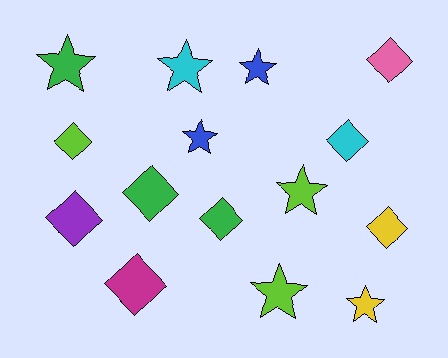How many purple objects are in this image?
There is 1 purple object.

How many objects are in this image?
There are 15 objects.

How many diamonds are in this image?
There are 8 diamonds.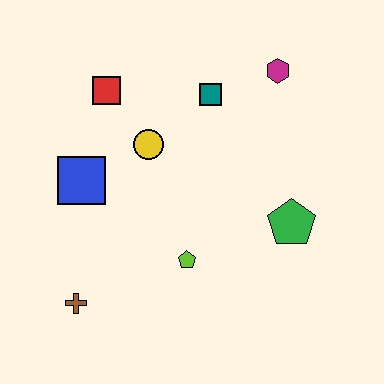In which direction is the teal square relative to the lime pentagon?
The teal square is above the lime pentagon.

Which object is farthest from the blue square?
The magenta hexagon is farthest from the blue square.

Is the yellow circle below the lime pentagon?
No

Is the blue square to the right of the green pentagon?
No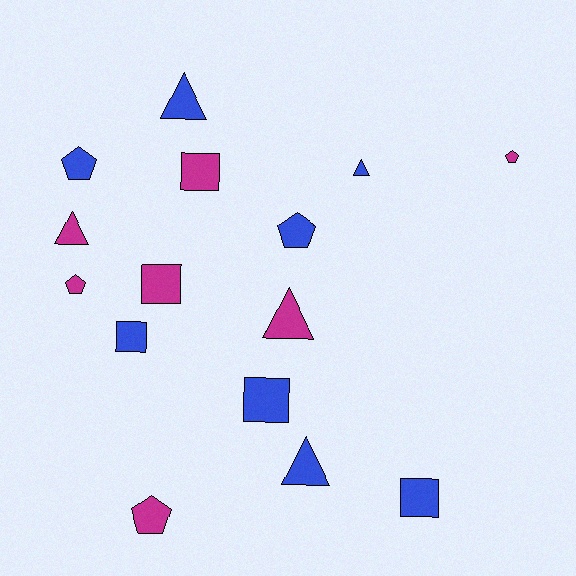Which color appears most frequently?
Blue, with 8 objects.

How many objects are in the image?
There are 15 objects.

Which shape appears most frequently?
Square, with 5 objects.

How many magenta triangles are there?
There are 2 magenta triangles.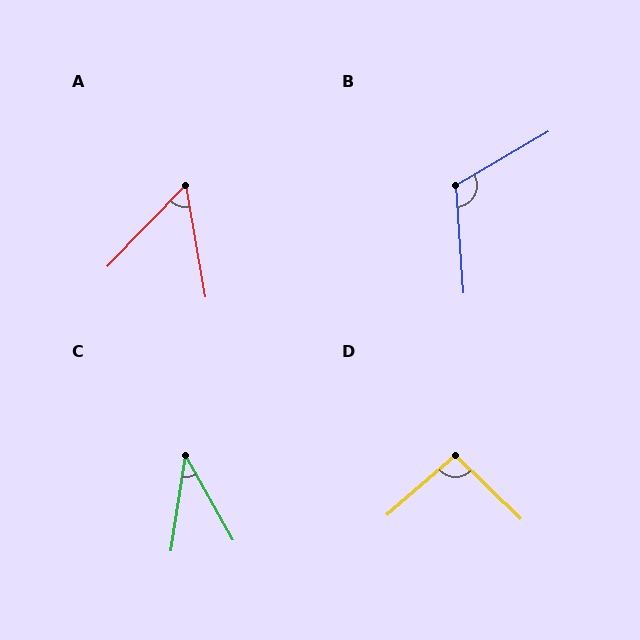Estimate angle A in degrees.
Approximately 54 degrees.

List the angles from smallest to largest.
C (38°), A (54°), D (95°), B (116°).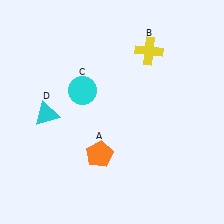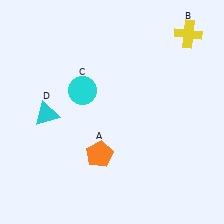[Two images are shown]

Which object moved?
The yellow cross (B) moved right.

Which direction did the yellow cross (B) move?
The yellow cross (B) moved right.